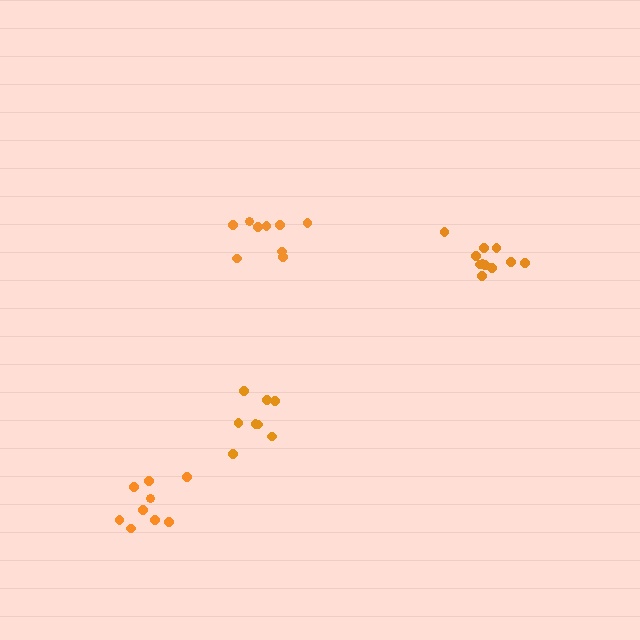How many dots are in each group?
Group 1: 11 dots, Group 2: 9 dots, Group 3: 9 dots, Group 4: 8 dots (37 total).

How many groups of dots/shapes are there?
There are 4 groups.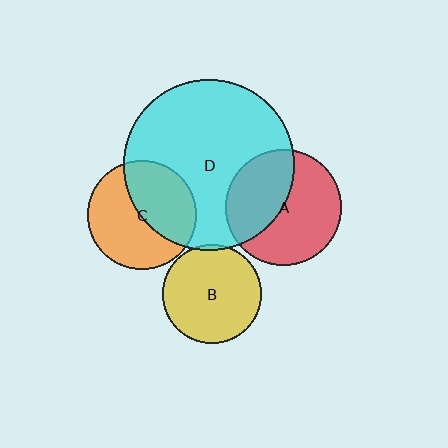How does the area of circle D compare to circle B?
Approximately 3.0 times.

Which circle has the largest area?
Circle D (cyan).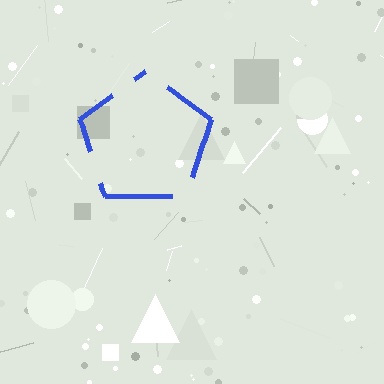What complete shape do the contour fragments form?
The contour fragments form a pentagon.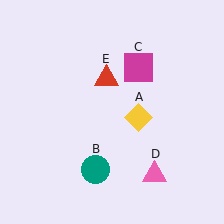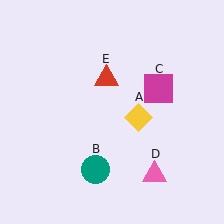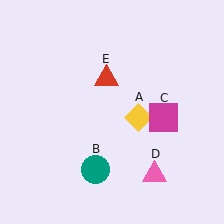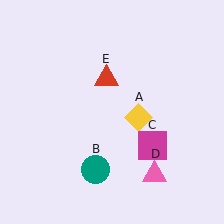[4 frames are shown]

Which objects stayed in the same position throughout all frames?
Yellow diamond (object A) and teal circle (object B) and pink triangle (object D) and red triangle (object E) remained stationary.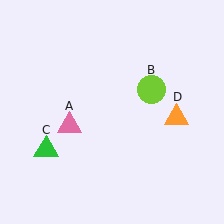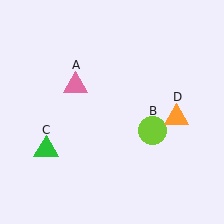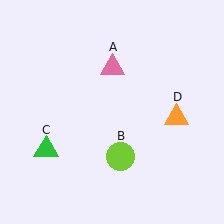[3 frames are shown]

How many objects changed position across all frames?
2 objects changed position: pink triangle (object A), lime circle (object B).